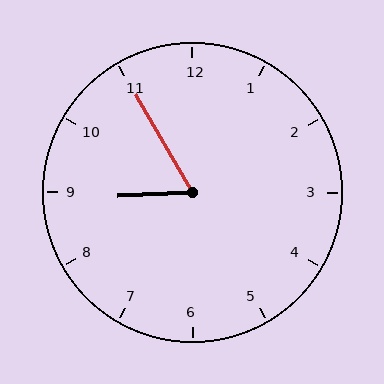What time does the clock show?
8:55.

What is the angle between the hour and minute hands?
Approximately 62 degrees.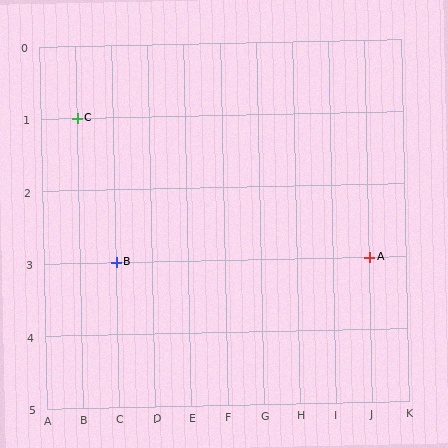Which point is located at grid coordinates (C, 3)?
Point B is at (C, 3).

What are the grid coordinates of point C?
Point C is at grid coordinates (B, 1).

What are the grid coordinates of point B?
Point B is at grid coordinates (C, 3).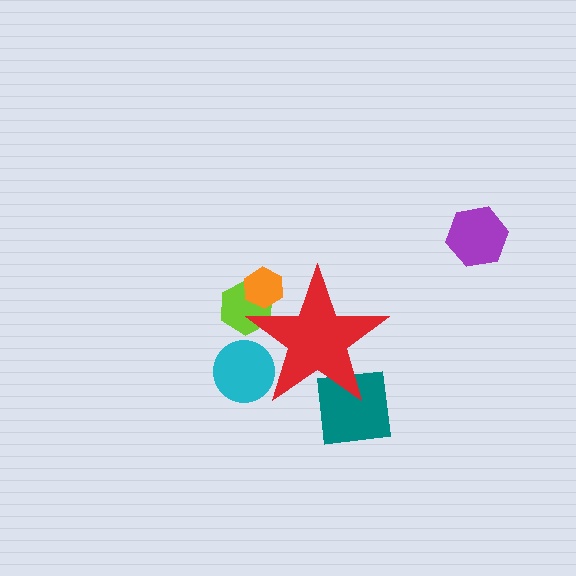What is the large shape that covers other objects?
A red star.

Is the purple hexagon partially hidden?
No, the purple hexagon is fully visible.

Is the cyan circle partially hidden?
Yes, the cyan circle is partially hidden behind the red star.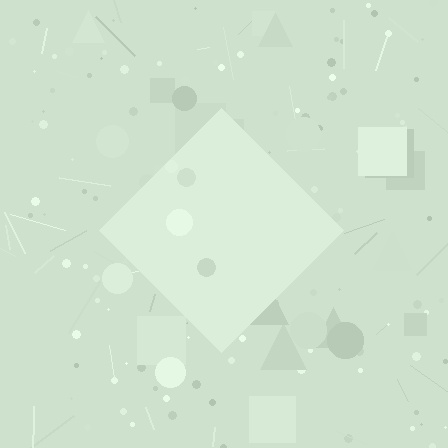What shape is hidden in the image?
A diamond is hidden in the image.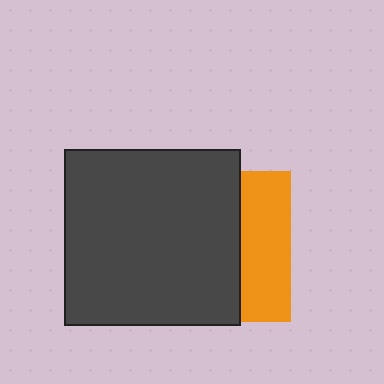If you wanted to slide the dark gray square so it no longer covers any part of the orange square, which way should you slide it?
Slide it left — that is the most direct way to separate the two shapes.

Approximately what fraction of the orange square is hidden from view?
Roughly 67% of the orange square is hidden behind the dark gray square.